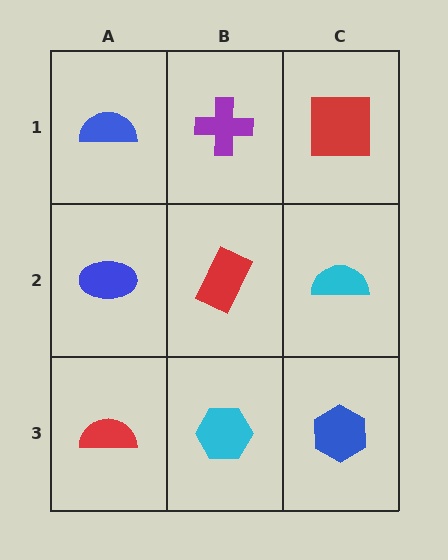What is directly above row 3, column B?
A red rectangle.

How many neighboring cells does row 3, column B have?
3.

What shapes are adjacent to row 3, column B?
A red rectangle (row 2, column B), a red semicircle (row 3, column A), a blue hexagon (row 3, column C).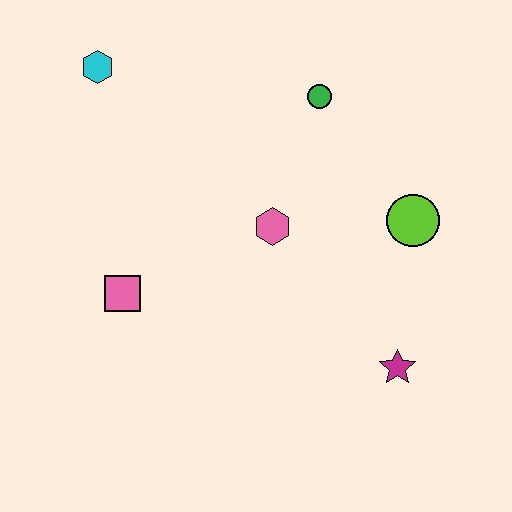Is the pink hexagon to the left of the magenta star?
Yes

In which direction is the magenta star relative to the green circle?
The magenta star is below the green circle.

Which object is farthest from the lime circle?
The cyan hexagon is farthest from the lime circle.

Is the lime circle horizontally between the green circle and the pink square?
No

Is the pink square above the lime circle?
No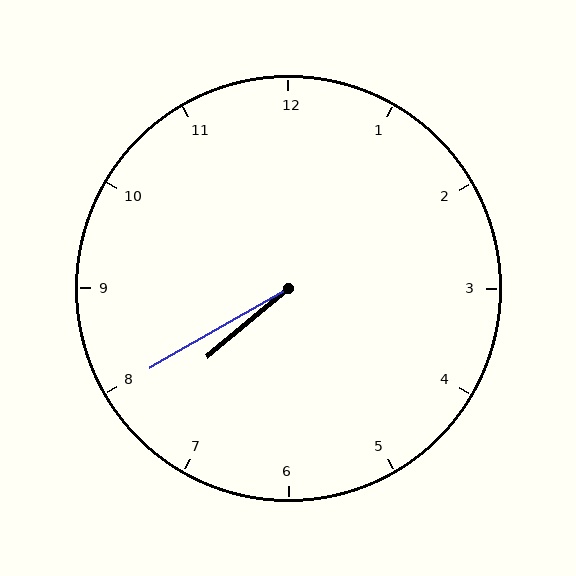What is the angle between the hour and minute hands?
Approximately 10 degrees.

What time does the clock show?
7:40.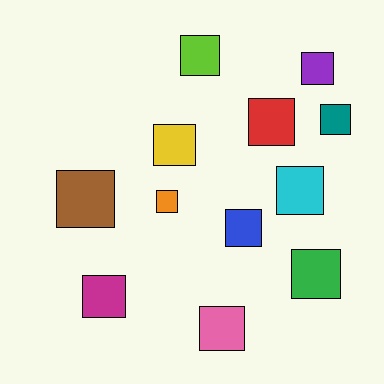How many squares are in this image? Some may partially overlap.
There are 12 squares.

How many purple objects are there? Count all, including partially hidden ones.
There is 1 purple object.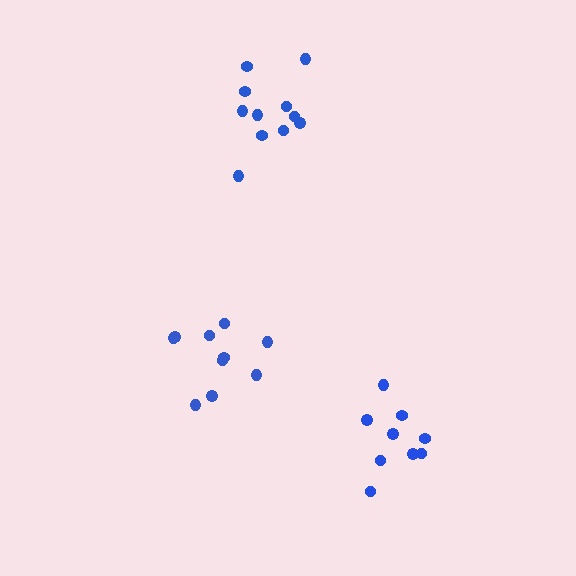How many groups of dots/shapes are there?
There are 3 groups.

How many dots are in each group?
Group 1: 11 dots, Group 2: 10 dots, Group 3: 9 dots (30 total).